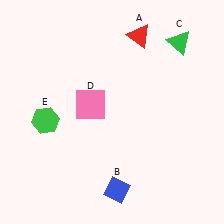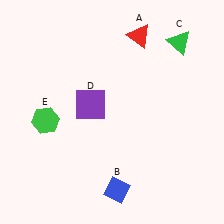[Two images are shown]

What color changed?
The square (D) changed from pink in Image 1 to purple in Image 2.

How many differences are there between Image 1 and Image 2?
There is 1 difference between the two images.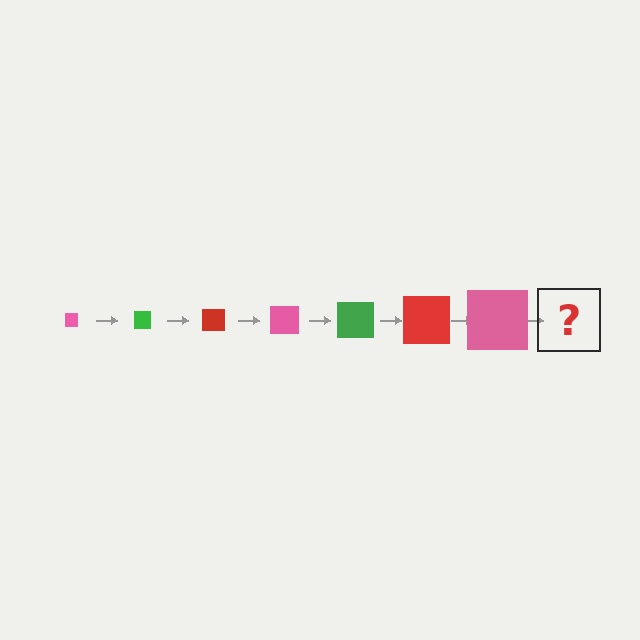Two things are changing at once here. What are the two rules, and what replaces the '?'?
The two rules are that the square grows larger each step and the color cycles through pink, green, and red. The '?' should be a green square, larger than the previous one.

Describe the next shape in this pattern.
It should be a green square, larger than the previous one.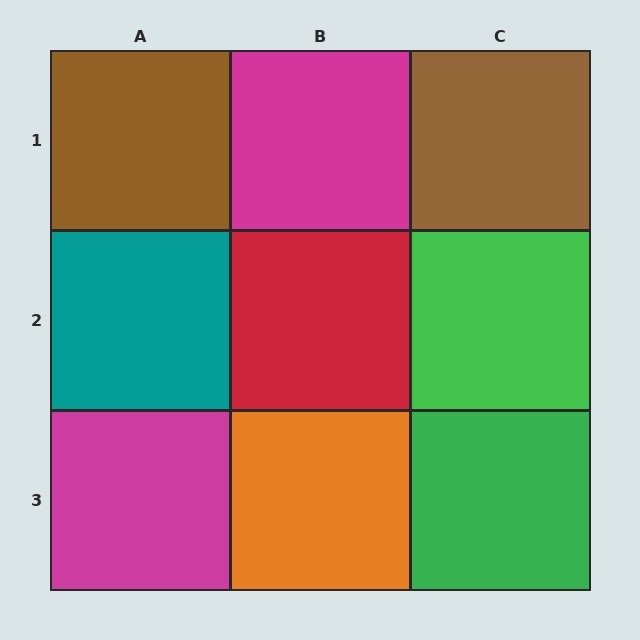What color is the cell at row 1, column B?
Magenta.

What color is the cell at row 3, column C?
Green.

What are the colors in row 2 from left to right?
Teal, red, green.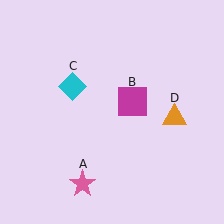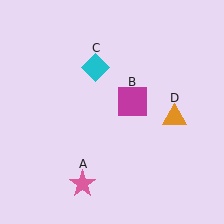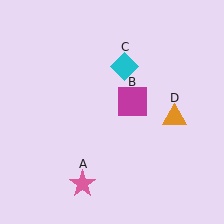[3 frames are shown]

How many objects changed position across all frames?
1 object changed position: cyan diamond (object C).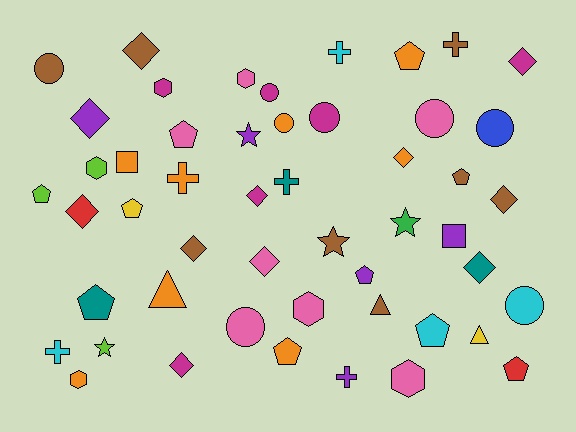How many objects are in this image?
There are 50 objects.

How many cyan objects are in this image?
There are 4 cyan objects.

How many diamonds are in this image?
There are 11 diamonds.